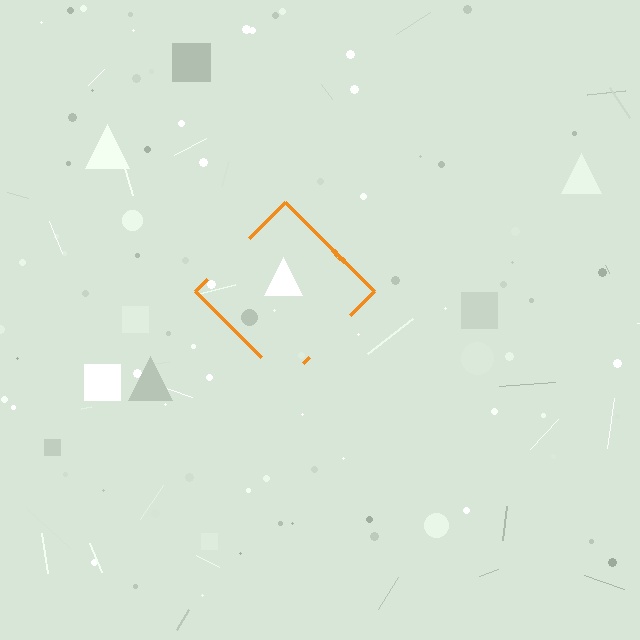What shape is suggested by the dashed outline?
The dashed outline suggests a diamond.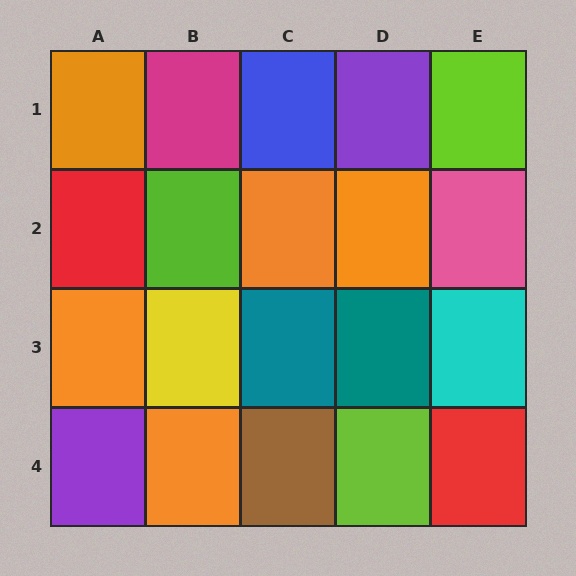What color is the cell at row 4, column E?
Red.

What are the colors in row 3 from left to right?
Orange, yellow, teal, teal, cyan.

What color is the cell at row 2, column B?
Lime.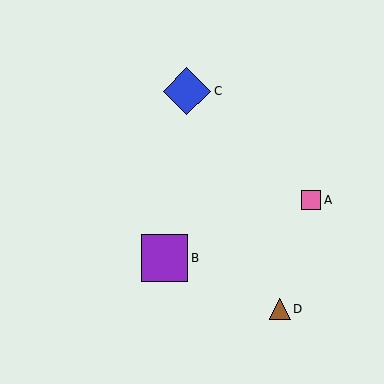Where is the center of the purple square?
The center of the purple square is at (165, 258).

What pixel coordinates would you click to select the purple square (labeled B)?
Click at (165, 258) to select the purple square B.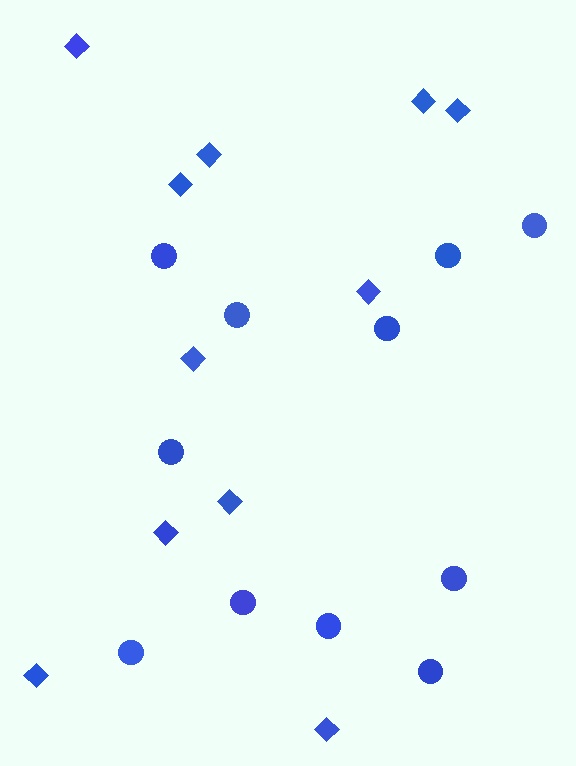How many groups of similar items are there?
There are 2 groups: one group of diamonds (11) and one group of circles (11).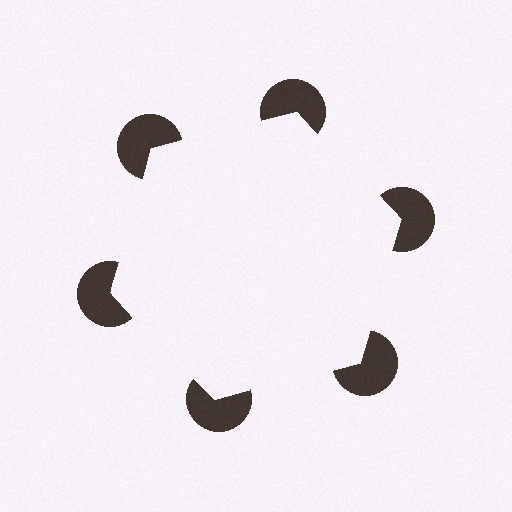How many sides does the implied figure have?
6 sides.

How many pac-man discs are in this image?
There are 6 — one at each vertex of the illusory hexagon.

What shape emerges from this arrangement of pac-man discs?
An illusory hexagon — its edges are inferred from the aligned wedge cuts in the pac-man discs, not physically drawn.